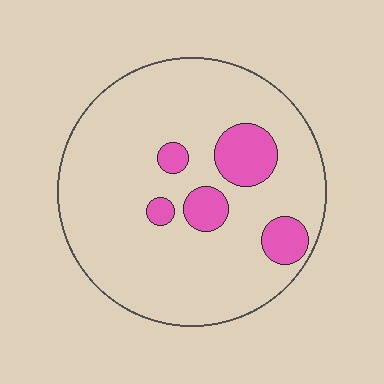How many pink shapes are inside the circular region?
5.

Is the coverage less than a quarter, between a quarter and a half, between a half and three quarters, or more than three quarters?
Less than a quarter.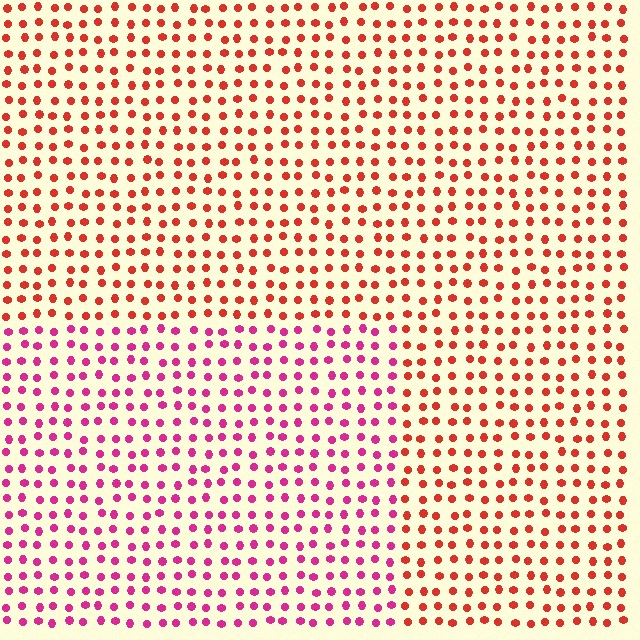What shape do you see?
I see a rectangle.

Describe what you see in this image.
The image is filled with small red elements in a uniform arrangement. A rectangle-shaped region is visible where the elements are tinted to a slightly different hue, forming a subtle color boundary.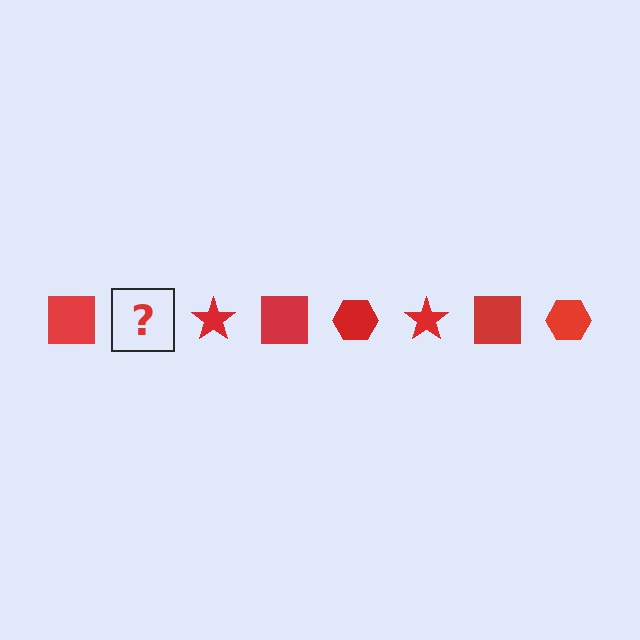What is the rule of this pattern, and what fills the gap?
The rule is that the pattern cycles through square, hexagon, star shapes in red. The gap should be filled with a red hexagon.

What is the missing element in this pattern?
The missing element is a red hexagon.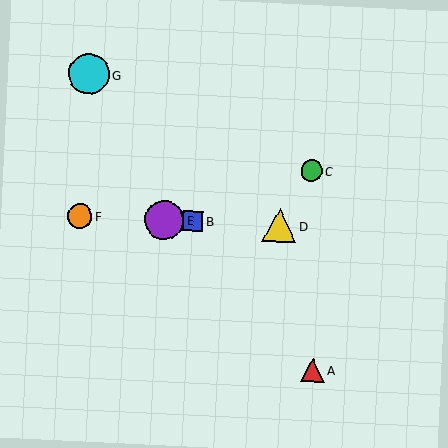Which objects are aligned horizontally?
Objects B, D, E, F are aligned horizontally.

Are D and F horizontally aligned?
Yes, both are at y≈225.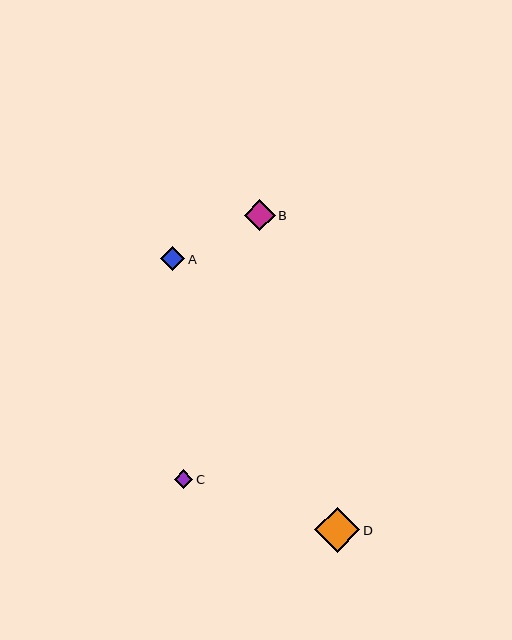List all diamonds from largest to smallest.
From largest to smallest: D, B, A, C.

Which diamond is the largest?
Diamond D is the largest with a size of approximately 45 pixels.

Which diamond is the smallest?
Diamond C is the smallest with a size of approximately 18 pixels.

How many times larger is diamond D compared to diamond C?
Diamond D is approximately 2.5 times the size of diamond C.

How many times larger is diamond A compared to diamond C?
Diamond A is approximately 1.3 times the size of diamond C.